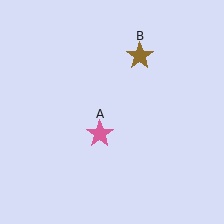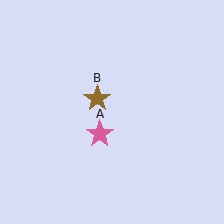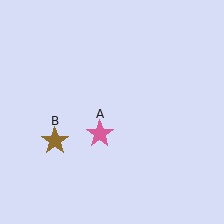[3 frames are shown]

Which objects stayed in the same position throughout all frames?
Pink star (object A) remained stationary.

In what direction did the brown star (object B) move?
The brown star (object B) moved down and to the left.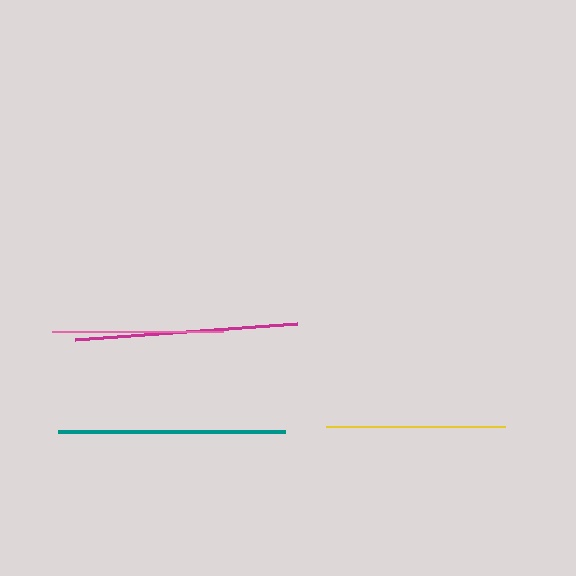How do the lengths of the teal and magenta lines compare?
The teal and magenta lines are approximately the same length.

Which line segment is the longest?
The teal line is the longest at approximately 227 pixels.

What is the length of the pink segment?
The pink segment is approximately 171 pixels long.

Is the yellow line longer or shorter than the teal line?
The teal line is longer than the yellow line.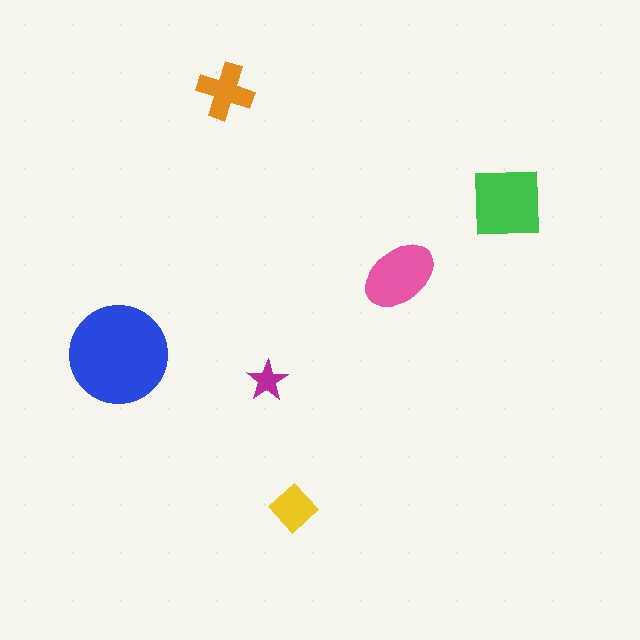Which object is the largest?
The blue circle.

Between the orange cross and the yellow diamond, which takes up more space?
The orange cross.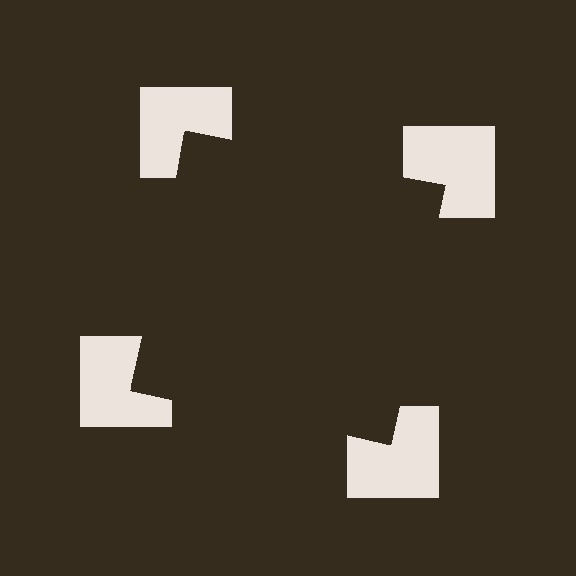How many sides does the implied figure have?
4 sides.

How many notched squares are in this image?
There are 4 — one at each vertex of the illusory square.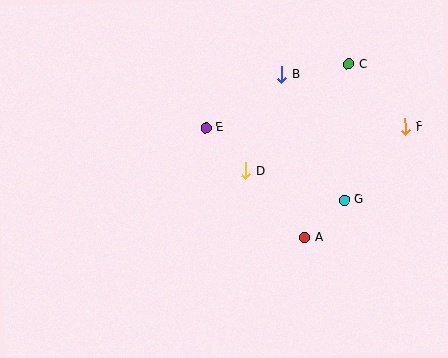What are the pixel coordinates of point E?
Point E is at (206, 128).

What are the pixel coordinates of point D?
Point D is at (246, 171).